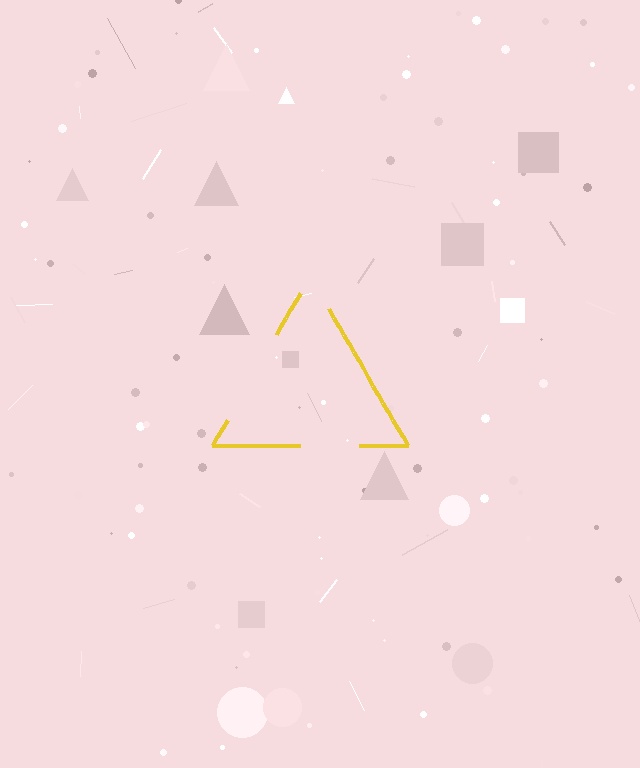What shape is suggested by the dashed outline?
The dashed outline suggests a triangle.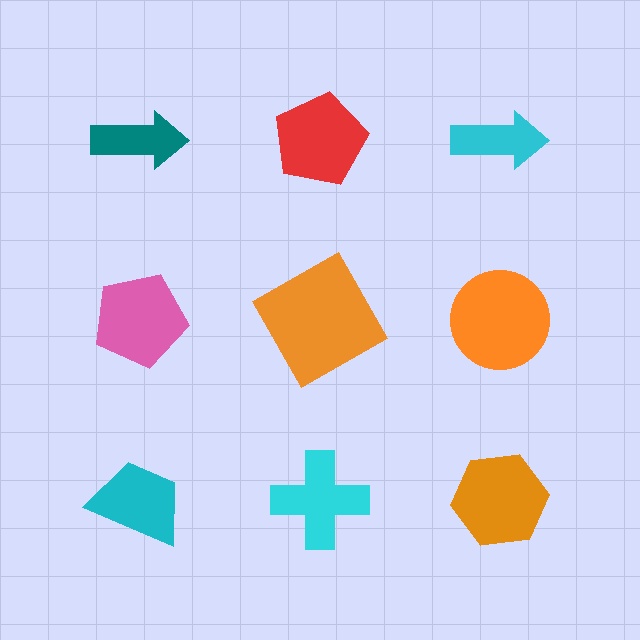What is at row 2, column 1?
A pink pentagon.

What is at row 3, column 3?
An orange hexagon.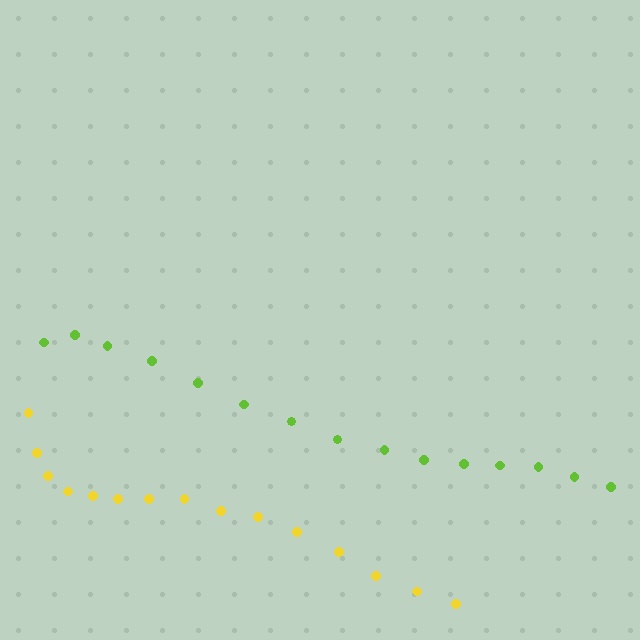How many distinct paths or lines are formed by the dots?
There are 2 distinct paths.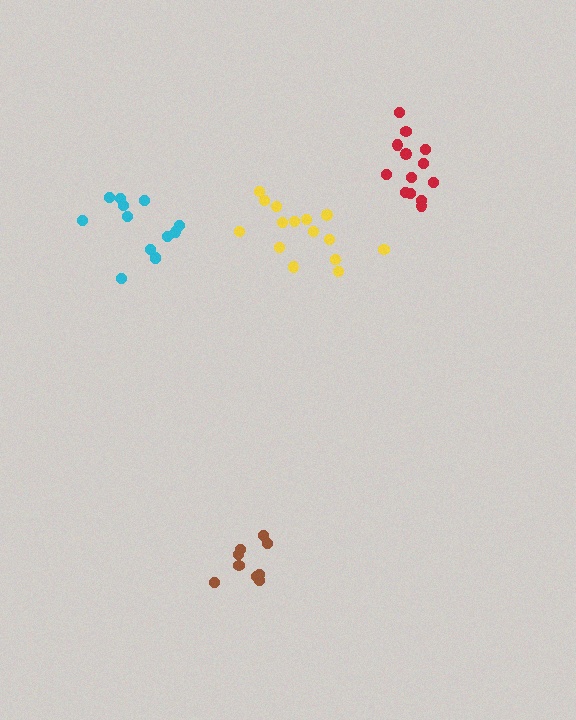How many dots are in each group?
Group 1: 15 dots, Group 2: 9 dots, Group 3: 13 dots, Group 4: 13 dots (50 total).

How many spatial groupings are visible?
There are 4 spatial groupings.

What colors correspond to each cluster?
The clusters are colored: yellow, brown, cyan, red.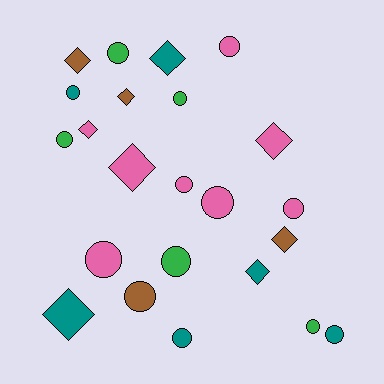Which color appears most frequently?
Pink, with 8 objects.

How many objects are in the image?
There are 23 objects.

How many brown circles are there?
There is 1 brown circle.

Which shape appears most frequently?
Circle, with 14 objects.